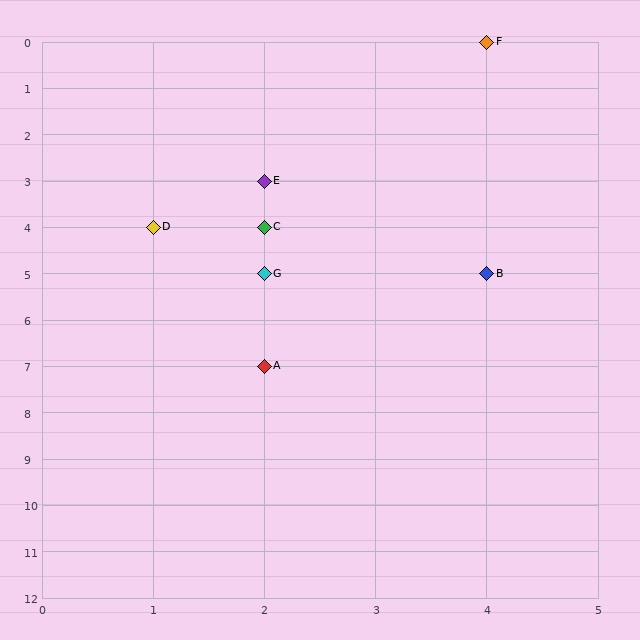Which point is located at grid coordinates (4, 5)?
Point B is at (4, 5).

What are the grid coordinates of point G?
Point G is at grid coordinates (2, 5).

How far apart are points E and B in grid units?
Points E and B are 2 columns and 2 rows apart (about 2.8 grid units diagonally).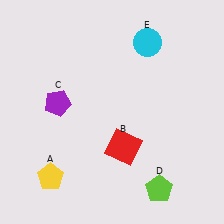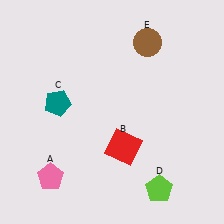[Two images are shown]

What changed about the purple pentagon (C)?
In Image 1, C is purple. In Image 2, it changed to teal.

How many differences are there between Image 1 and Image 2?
There are 3 differences between the two images.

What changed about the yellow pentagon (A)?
In Image 1, A is yellow. In Image 2, it changed to pink.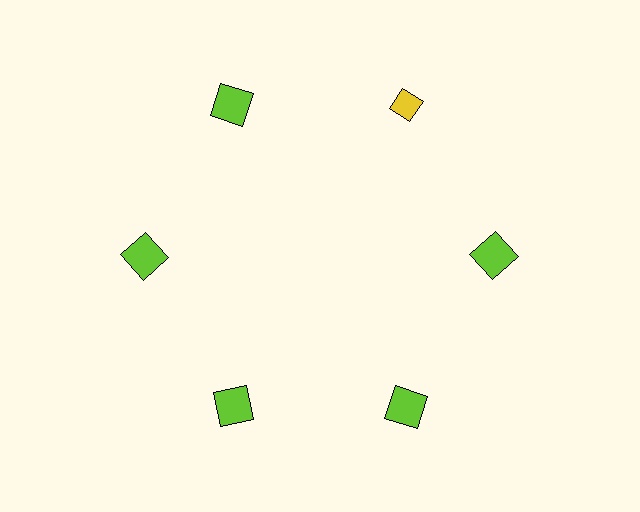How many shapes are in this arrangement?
There are 6 shapes arranged in a ring pattern.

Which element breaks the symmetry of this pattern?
The yellow diamond at roughly the 1 o'clock position breaks the symmetry. All other shapes are lime squares.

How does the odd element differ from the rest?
It differs in both color (yellow instead of lime) and shape (diamond instead of square).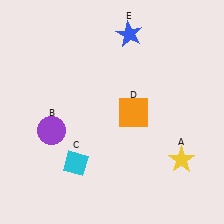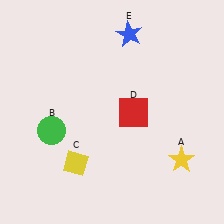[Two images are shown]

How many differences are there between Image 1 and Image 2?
There are 3 differences between the two images.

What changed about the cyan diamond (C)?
In Image 1, C is cyan. In Image 2, it changed to yellow.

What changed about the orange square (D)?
In Image 1, D is orange. In Image 2, it changed to red.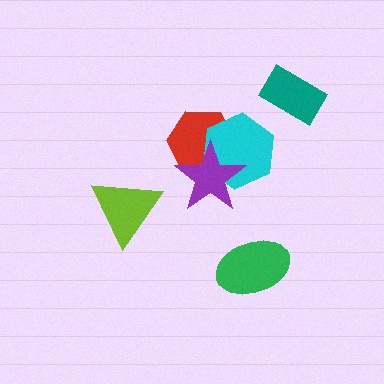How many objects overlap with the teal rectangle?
0 objects overlap with the teal rectangle.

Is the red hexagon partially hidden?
Yes, it is partially covered by another shape.